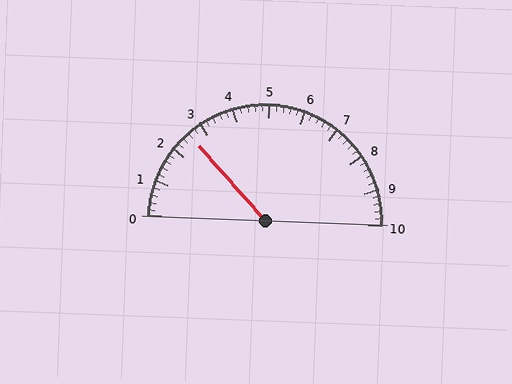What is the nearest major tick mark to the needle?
The nearest major tick mark is 3.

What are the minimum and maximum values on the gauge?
The gauge ranges from 0 to 10.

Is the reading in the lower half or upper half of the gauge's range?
The reading is in the lower half of the range (0 to 10).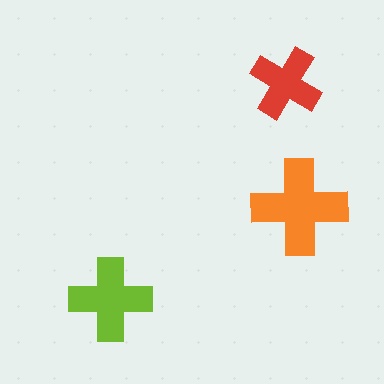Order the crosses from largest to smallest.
the orange one, the lime one, the red one.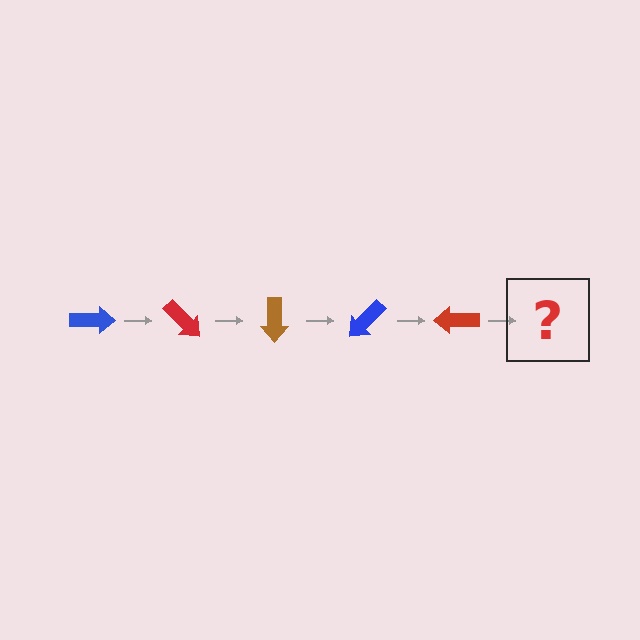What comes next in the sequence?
The next element should be a brown arrow, rotated 225 degrees from the start.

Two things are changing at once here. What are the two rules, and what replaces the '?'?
The two rules are that it rotates 45 degrees each step and the color cycles through blue, red, and brown. The '?' should be a brown arrow, rotated 225 degrees from the start.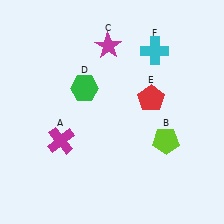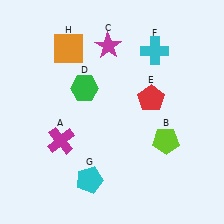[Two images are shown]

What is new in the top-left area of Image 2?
An orange square (H) was added in the top-left area of Image 2.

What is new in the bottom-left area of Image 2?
A cyan pentagon (G) was added in the bottom-left area of Image 2.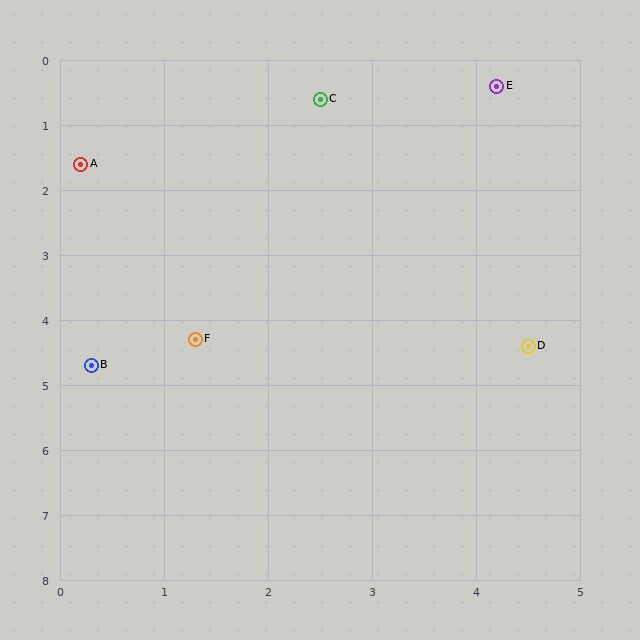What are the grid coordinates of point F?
Point F is at approximately (1.3, 4.3).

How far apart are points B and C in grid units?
Points B and C are about 4.7 grid units apart.